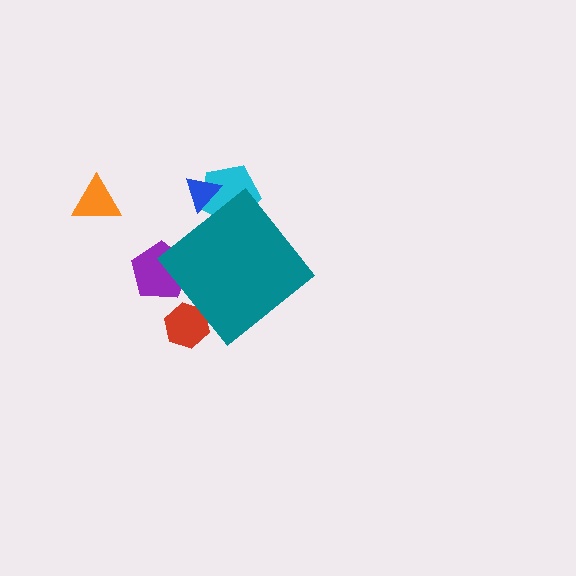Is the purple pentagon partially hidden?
Yes, the purple pentagon is partially hidden behind the teal diamond.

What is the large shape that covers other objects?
A teal diamond.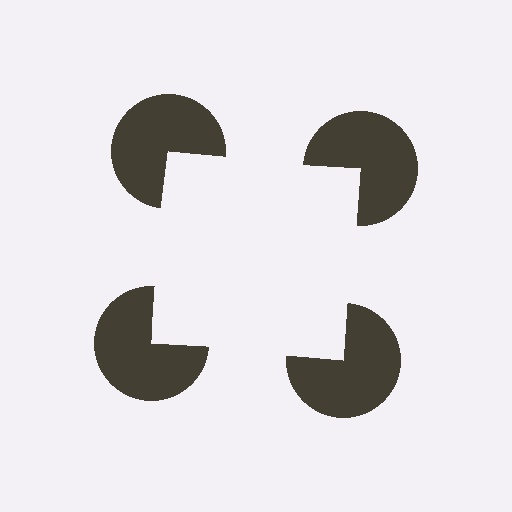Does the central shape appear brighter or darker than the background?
It typically appears slightly brighter than the background, even though no actual brightness change is drawn.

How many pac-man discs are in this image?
There are 4 — one at each vertex of the illusory square.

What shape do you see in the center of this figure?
An illusory square — its edges are inferred from the aligned wedge cuts in the pac-man discs, not physically drawn.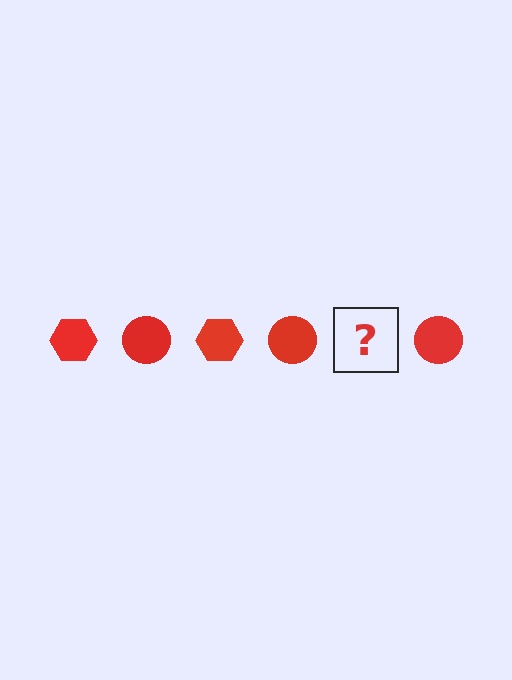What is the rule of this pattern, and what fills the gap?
The rule is that the pattern cycles through hexagon, circle shapes in red. The gap should be filled with a red hexagon.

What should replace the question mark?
The question mark should be replaced with a red hexagon.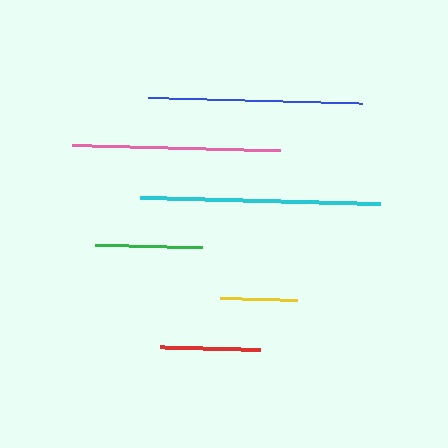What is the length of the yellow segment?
The yellow segment is approximately 77 pixels long.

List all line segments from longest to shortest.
From longest to shortest: cyan, blue, pink, green, red, yellow.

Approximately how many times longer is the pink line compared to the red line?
The pink line is approximately 2.1 times the length of the red line.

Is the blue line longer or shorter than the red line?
The blue line is longer than the red line.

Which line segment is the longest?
The cyan line is the longest at approximately 239 pixels.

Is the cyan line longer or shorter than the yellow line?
The cyan line is longer than the yellow line.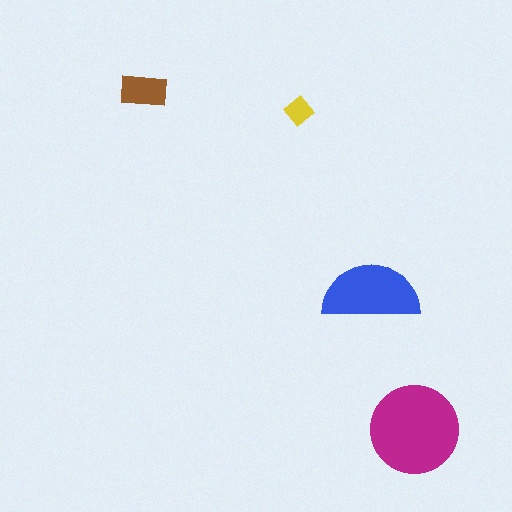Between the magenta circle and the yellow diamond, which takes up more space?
The magenta circle.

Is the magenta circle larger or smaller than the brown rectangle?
Larger.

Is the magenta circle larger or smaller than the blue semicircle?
Larger.